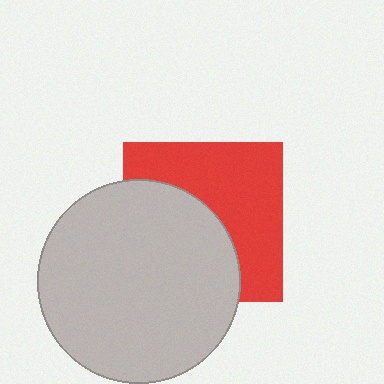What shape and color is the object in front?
The object in front is a light gray circle.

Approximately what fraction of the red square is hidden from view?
Roughly 47% of the red square is hidden behind the light gray circle.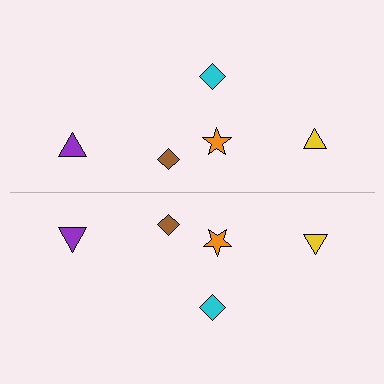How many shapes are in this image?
There are 10 shapes in this image.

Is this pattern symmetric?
Yes, this pattern has bilateral (reflection) symmetry.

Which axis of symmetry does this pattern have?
The pattern has a horizontal axis of symmetry running through the center of the image.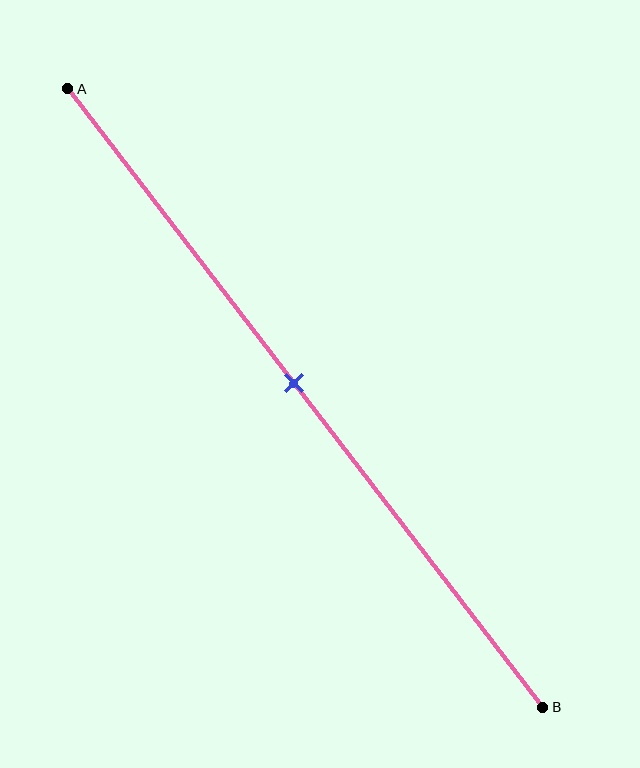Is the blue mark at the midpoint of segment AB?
Yes, the mark is approximately at the midpoint.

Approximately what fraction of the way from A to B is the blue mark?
The blue mark is approximately 50% of the way from A to B.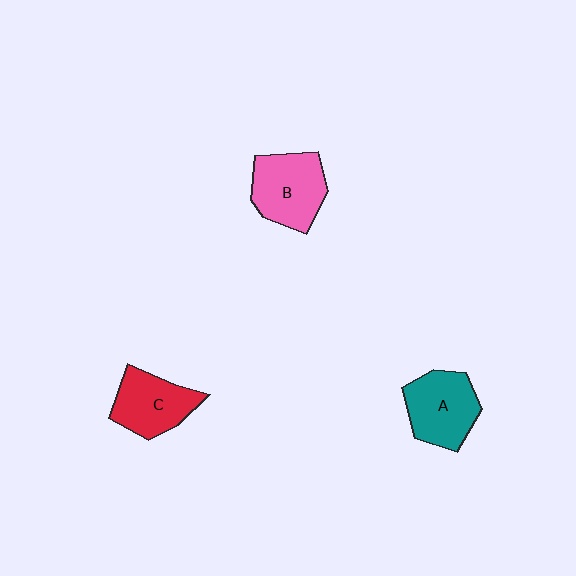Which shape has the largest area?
Shape B (pink).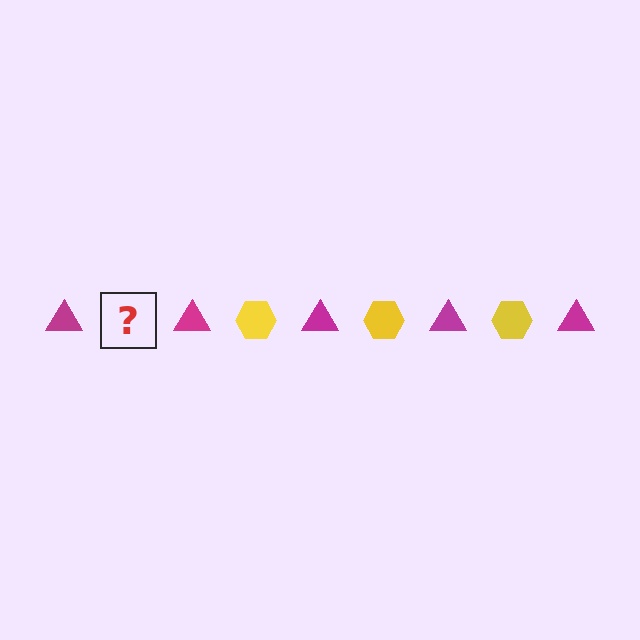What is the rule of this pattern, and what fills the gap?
The rule is that the pattern alternates between magenta triangle and yellow hexagon. The gap should be filled with a yellow hexagon.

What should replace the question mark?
The question mark should be replaced with a yellow hexagon.